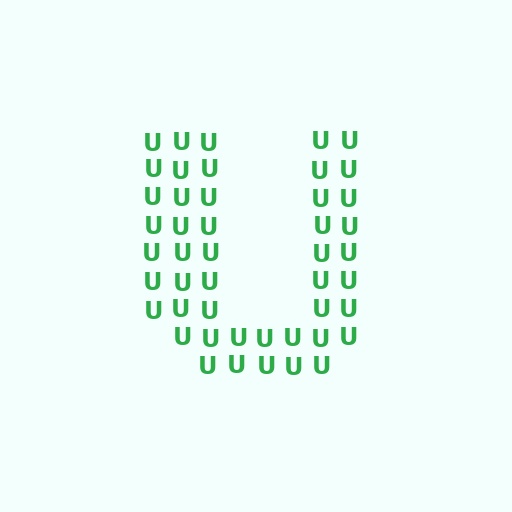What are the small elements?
The small elements are letter U's.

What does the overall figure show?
The overall figure shows the letter U.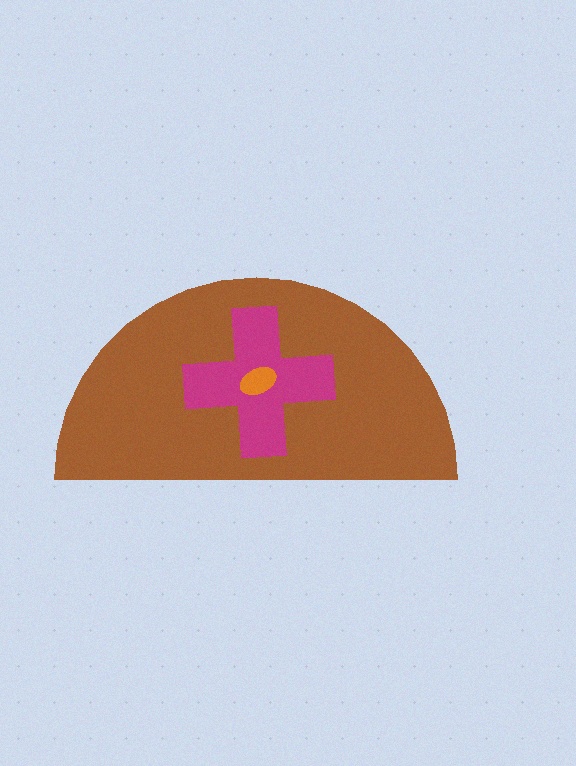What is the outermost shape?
The brown semicircle.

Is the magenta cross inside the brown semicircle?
Yes.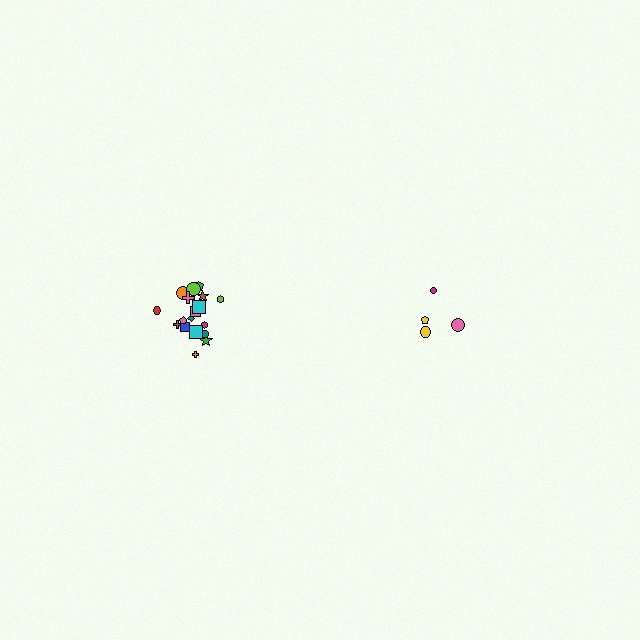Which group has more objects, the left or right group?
The left group.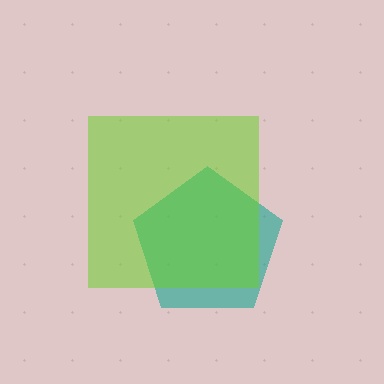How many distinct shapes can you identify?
There are 2 distinct shapes: a teal pentagon, a lime square.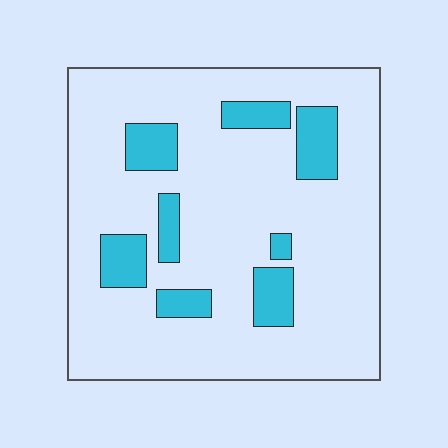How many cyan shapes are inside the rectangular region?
8.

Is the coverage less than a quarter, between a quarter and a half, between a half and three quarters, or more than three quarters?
Less than a quarter.